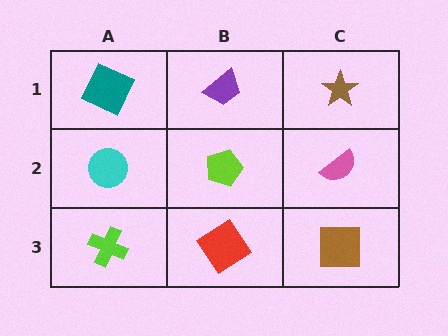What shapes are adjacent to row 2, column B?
A purple trapezoid (row 1, column B), a red diamond (row 3, column B), a cyan circle (row 2, column A), a pink semicircle (row 2, column C).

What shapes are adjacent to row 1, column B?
A lime pentagon (row 2, column B), a teal square (row 1, column A), a brown star (row 1, column C).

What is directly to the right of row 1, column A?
A purple trapezoid.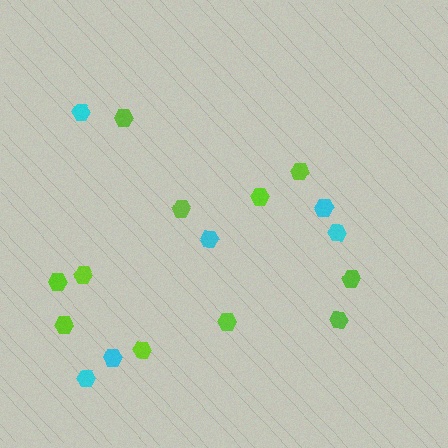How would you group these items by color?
There are 2 groups: one group of lime hexagons (11) and one group of cyan hexagons (6).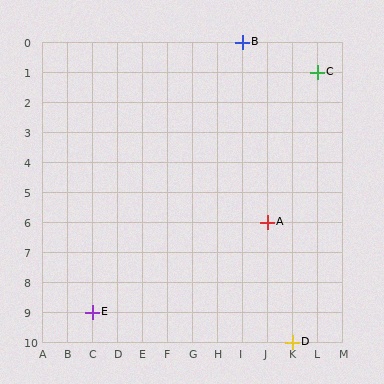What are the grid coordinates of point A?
Point A is at grid coordinates (J, 6).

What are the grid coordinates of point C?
Point C is at grid coordinates (L, 1).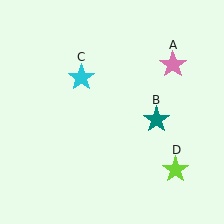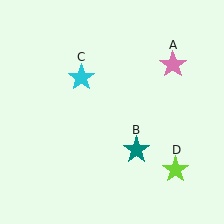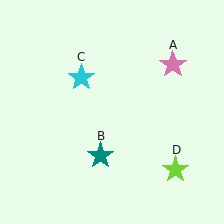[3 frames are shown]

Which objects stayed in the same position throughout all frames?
Pink star (object A) and cyan star (object C) and lime star (object D) remained stationary.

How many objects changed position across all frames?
1 object changed position: teal star (object B).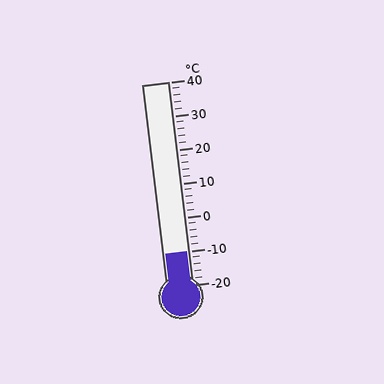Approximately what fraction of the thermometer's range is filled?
The thermometer is filled to approximately 15% of its range.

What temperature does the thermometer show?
The thermometer shows approximately -10°C.